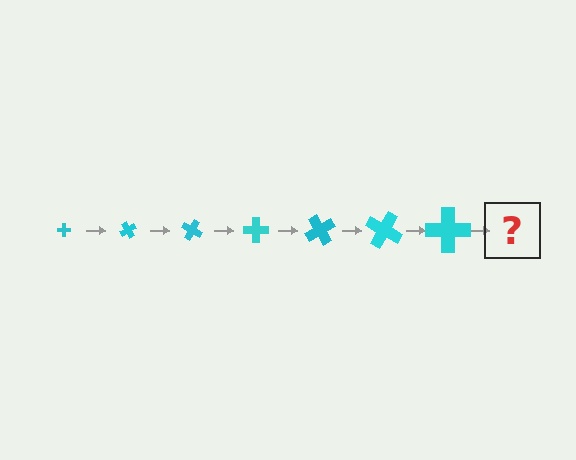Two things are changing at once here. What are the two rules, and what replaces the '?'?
The two rules are that the cross grows larger each step and it rotates 60 degrees each step. The '?' should be a cross, larger than the previous one and rotated 420 degrees from the start.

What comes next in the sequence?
The next element should be a cross, larger than the previous one and rotated 420 degrees from the start.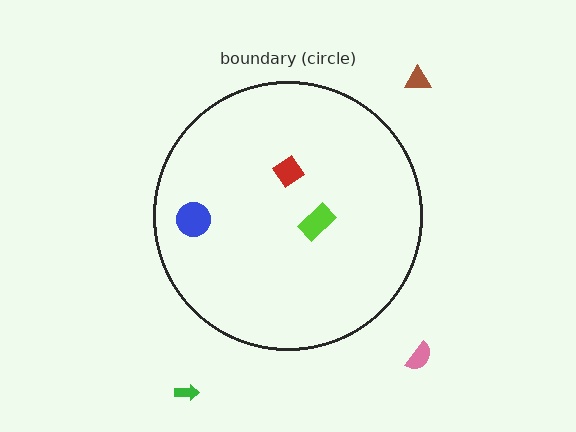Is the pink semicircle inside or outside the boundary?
Outside.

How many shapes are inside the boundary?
3 inside, 3 outside.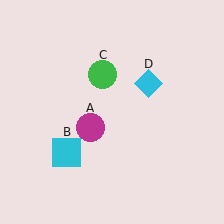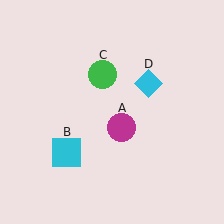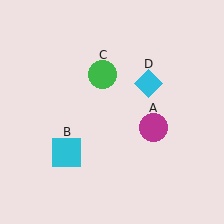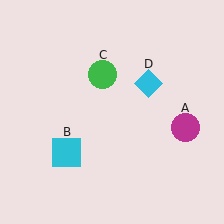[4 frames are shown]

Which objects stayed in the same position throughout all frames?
Cyan square (object B) and green circle (object C) and cyan diamond (object D) remained stationary.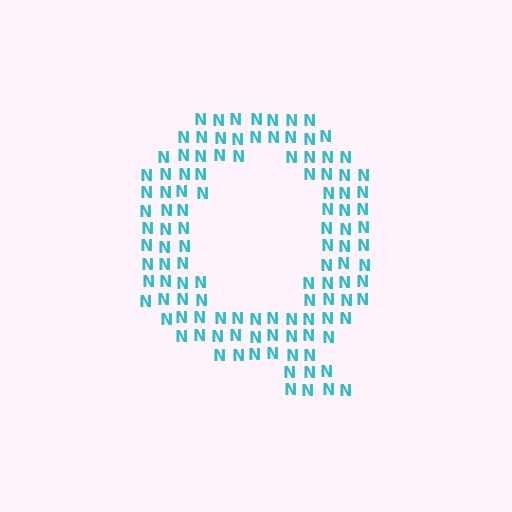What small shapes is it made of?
It is made of small letter N's.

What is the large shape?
The large shape is the letter Q.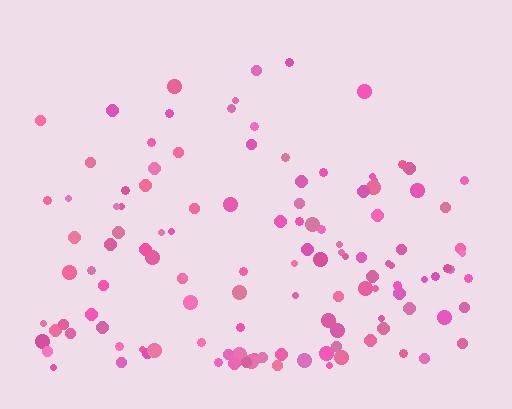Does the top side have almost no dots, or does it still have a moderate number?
Still a moderate number, just noticeably fewer than the bottom.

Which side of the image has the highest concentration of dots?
The bottom.